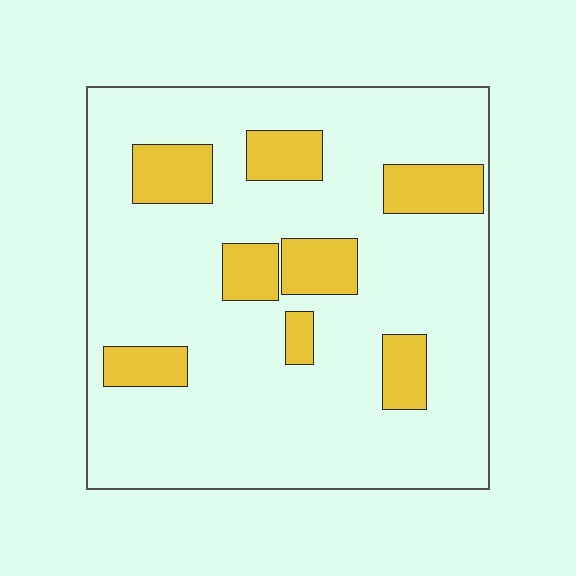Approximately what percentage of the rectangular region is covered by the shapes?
Approximately 20%.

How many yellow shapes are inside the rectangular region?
8.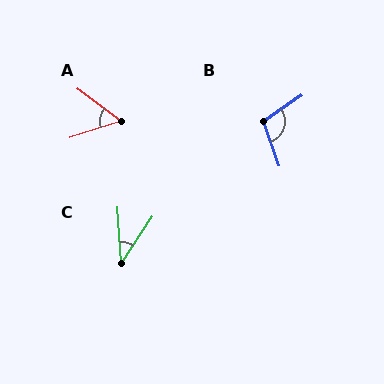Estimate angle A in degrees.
Approximately 55 degrees.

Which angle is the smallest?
C, at approximately 37 degrees.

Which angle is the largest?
B, at approximately 105 degrees.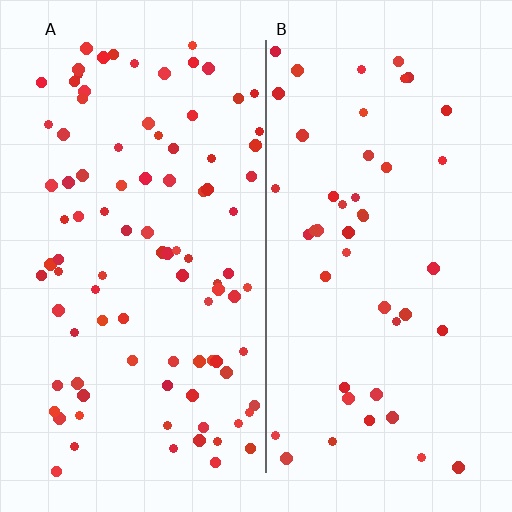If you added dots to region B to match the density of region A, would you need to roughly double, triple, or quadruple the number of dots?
Approximately double.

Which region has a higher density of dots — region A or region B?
A (the left).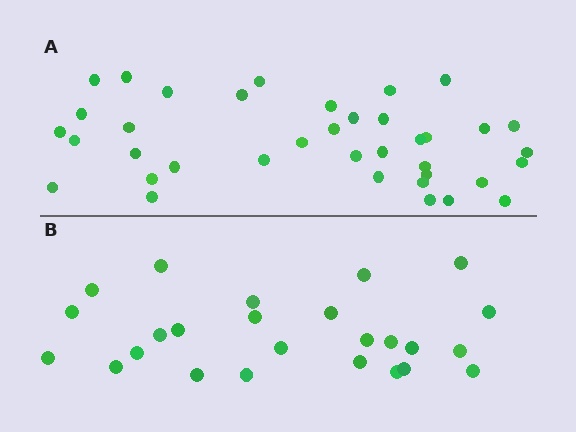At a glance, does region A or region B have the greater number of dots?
Region A (the top region) has more dots.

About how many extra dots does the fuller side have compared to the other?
Region A has approximately 15 more dots than region B.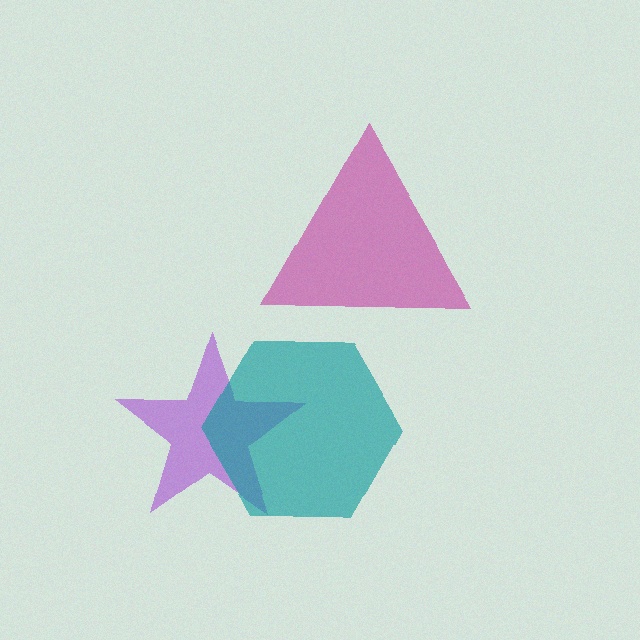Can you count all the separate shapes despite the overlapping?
Yes, there are 3 separate shapes.